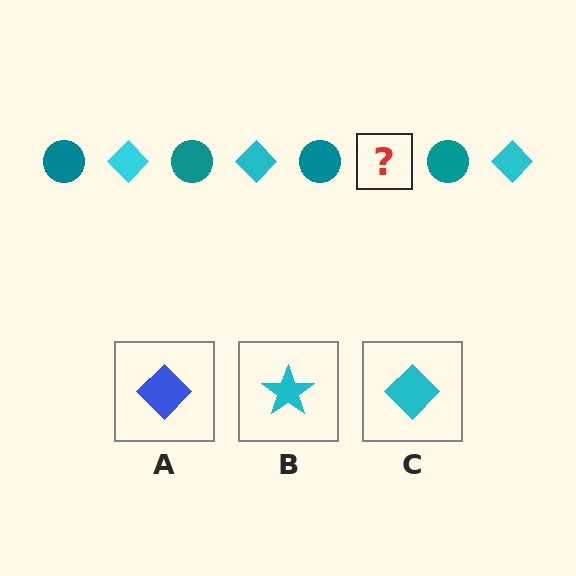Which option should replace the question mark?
Option C.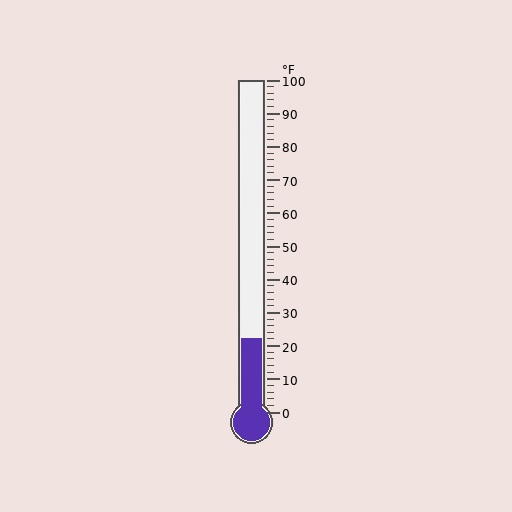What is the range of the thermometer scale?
The thermometer scale ranges from 0°F to 100°F.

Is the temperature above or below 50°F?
The temperature is below 50°F.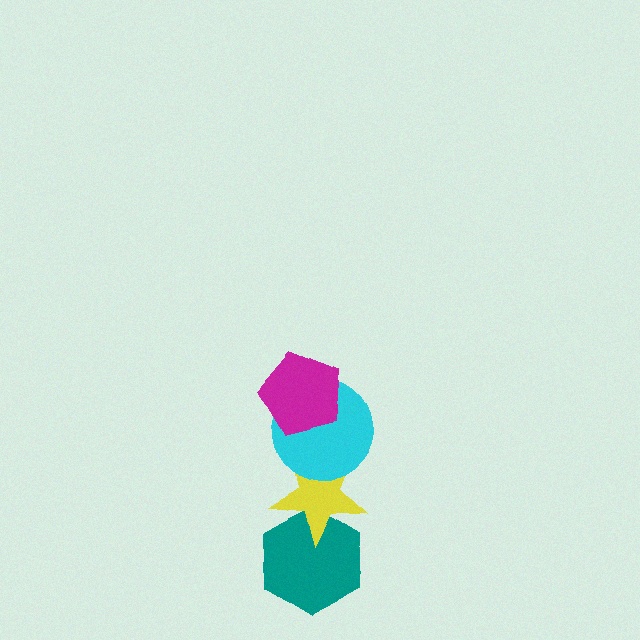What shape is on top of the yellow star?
The cyan circle is on top of the yellow star.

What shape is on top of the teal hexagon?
The yellow star is on top of the teal hexagon.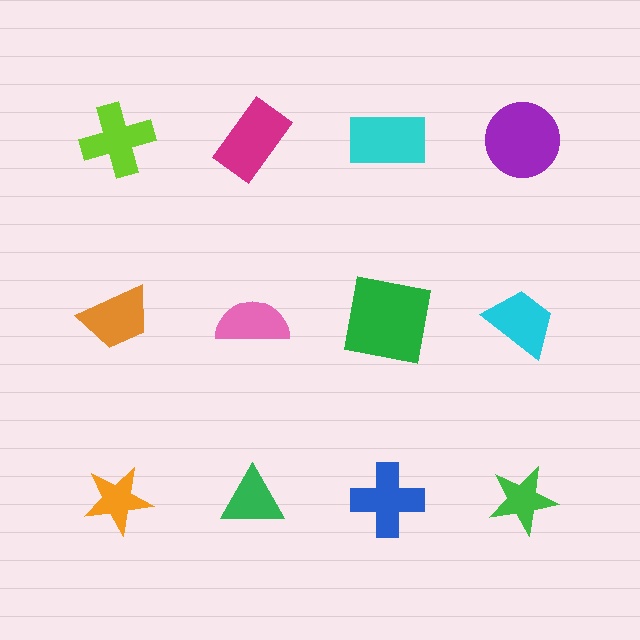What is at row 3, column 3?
A blue cross.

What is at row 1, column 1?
A lime cross.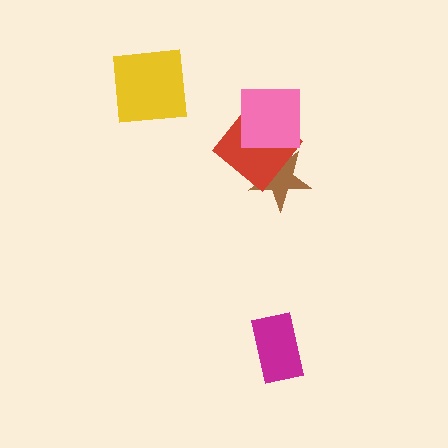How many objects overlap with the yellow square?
0 objects overlap with the yellow square.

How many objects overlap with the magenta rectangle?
0 objects overlap with the magenta rectangle.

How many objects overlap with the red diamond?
2 objects overlap with the red diamond.